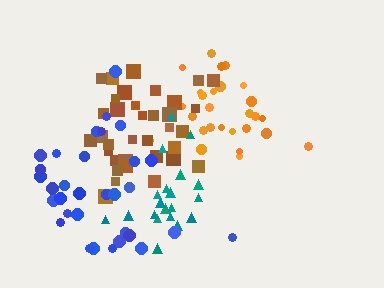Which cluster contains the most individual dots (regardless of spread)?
Brown (35).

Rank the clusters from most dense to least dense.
teal, brown, orange, blue.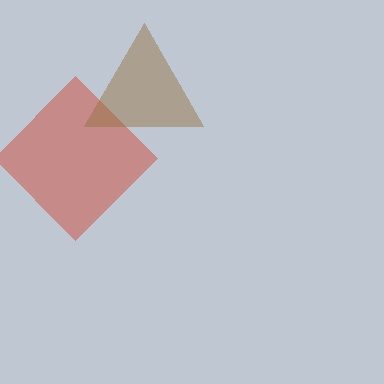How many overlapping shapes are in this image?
There are 2 overlapping shapes in the image.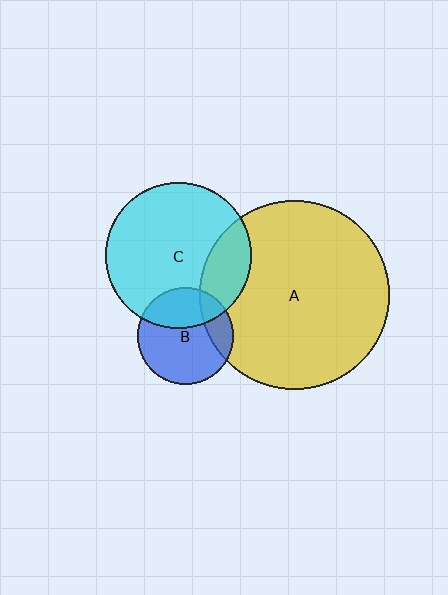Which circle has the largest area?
Circle A (yellow).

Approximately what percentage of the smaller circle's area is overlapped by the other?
Approximately 20%.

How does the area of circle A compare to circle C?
Approximately 1.7 times.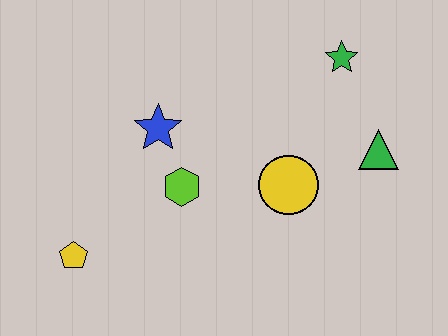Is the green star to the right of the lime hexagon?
Yes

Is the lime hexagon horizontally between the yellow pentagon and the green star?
Yes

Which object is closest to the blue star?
The lime hexagon is closest to the blue star.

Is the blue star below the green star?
Yes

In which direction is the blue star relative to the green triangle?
The blue star is to the left of the green triangle.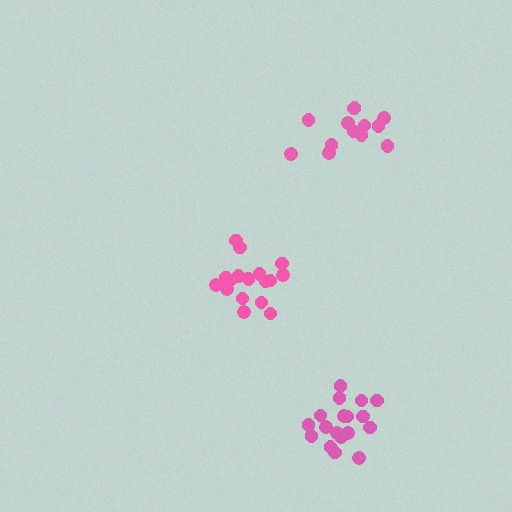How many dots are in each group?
Group 1: 18 dots, Group 2: 14 dots, Group 3: 18 dots (50 total).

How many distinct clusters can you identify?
There are 3 distinct clusters.